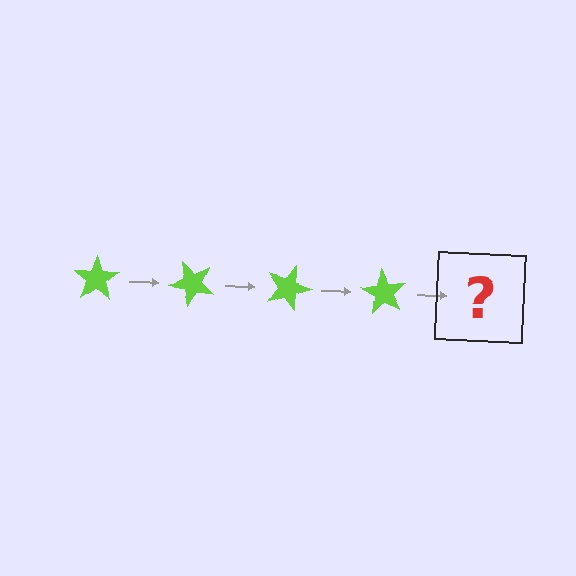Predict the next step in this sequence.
The next step is a lime star rotated 180 degrees.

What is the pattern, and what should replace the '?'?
The pattern is that the star rotates 45 degrees each step. The '?' should be a lime star rotated 180 degrees.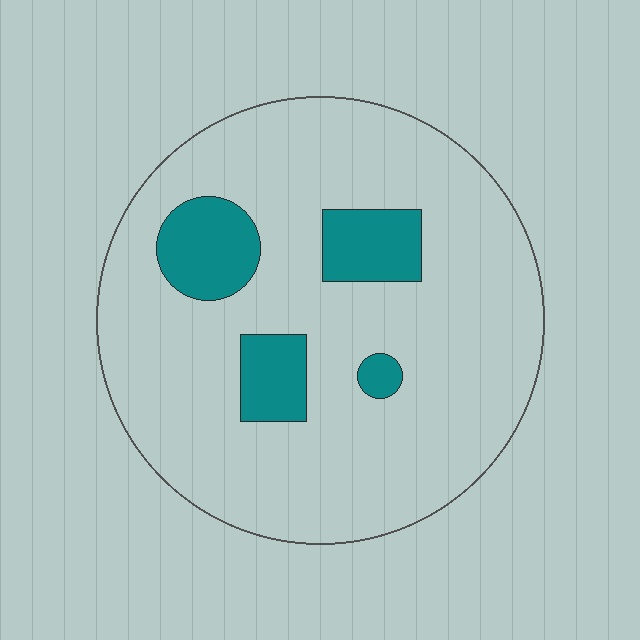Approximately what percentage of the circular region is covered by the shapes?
Approximately 15%.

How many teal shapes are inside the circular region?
4.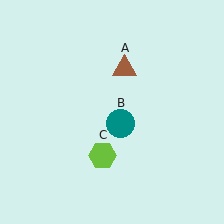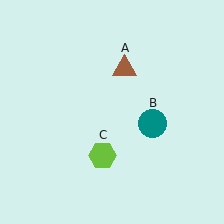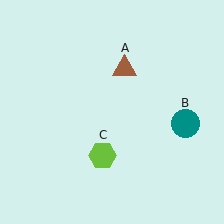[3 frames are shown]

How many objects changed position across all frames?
1 object changed position: teal circle (object B).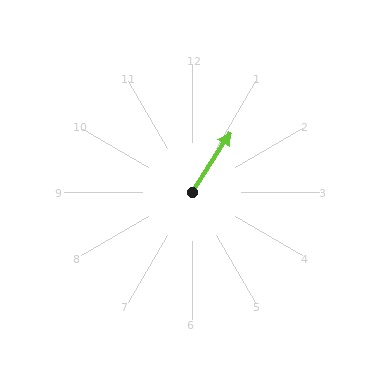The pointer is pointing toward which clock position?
Roughly 1 o'clock.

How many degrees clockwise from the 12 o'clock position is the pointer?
Approximately 32 degrees.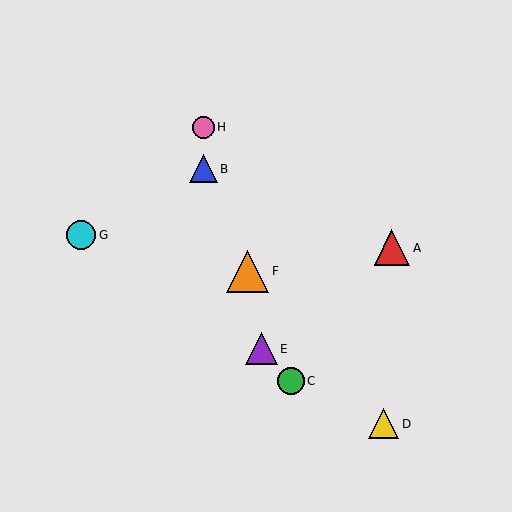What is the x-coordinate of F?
Object F is at x≈248.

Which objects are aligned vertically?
Objects B, H are aligned vertically.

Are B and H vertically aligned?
Yes, both are at x≈203.